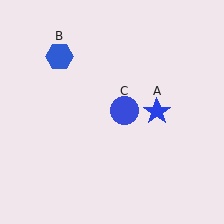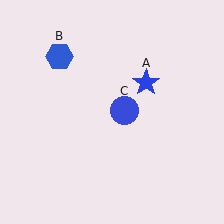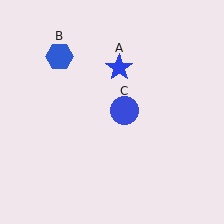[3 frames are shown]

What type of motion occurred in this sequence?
The blue star (object A) rotated counterclockwise around the center of the scene.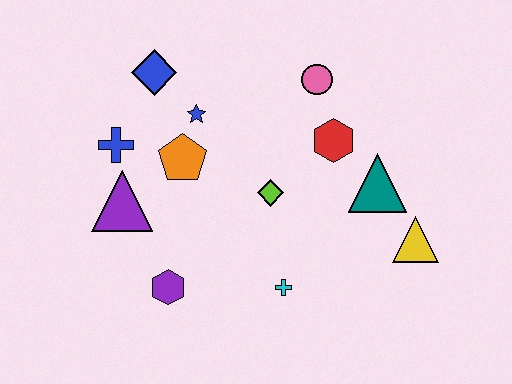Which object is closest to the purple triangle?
The blue cross is closest to the purple triangle.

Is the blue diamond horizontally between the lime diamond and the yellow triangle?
No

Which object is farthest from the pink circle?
The purple hexagon is farthest from the pink circle.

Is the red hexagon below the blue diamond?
Yes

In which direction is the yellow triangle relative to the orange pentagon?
The yellow triangle is to the right of the orange pentagon.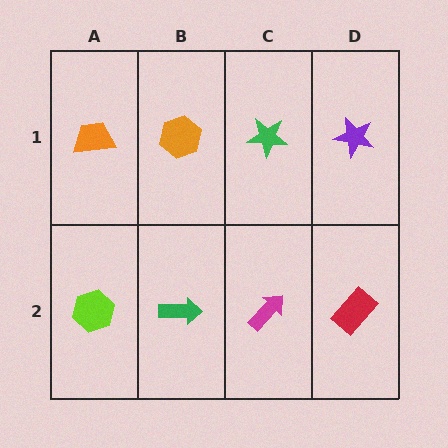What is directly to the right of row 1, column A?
An orange hexagon.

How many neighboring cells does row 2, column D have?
2.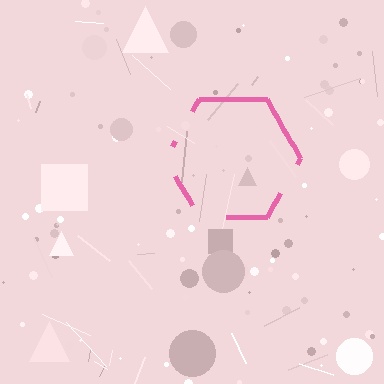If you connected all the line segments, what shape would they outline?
They would outline a hexagon.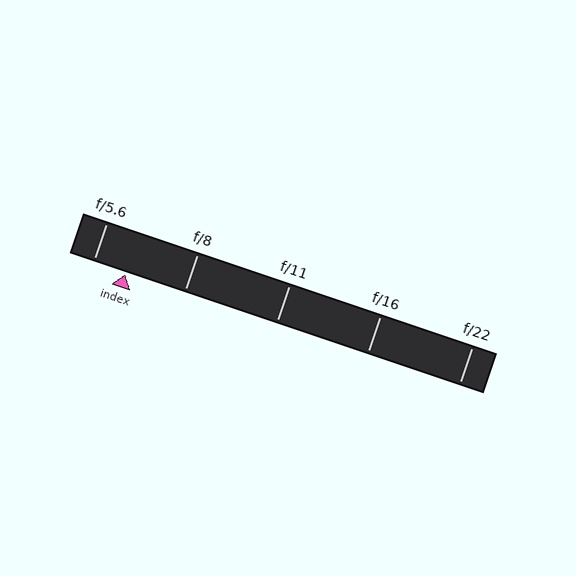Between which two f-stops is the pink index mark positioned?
The index mark is between f/5.6 and f/8.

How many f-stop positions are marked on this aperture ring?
There are 5 f-stop positions marked.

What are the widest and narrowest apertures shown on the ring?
The widest aperture shown is f/5.6 and the narrowest is f/22.